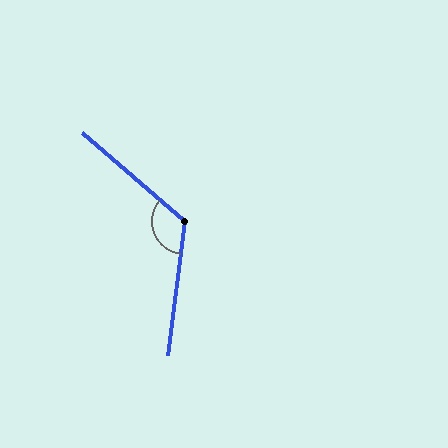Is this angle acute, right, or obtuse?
It is obtuse.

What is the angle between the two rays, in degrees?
Approximately 123 degrees.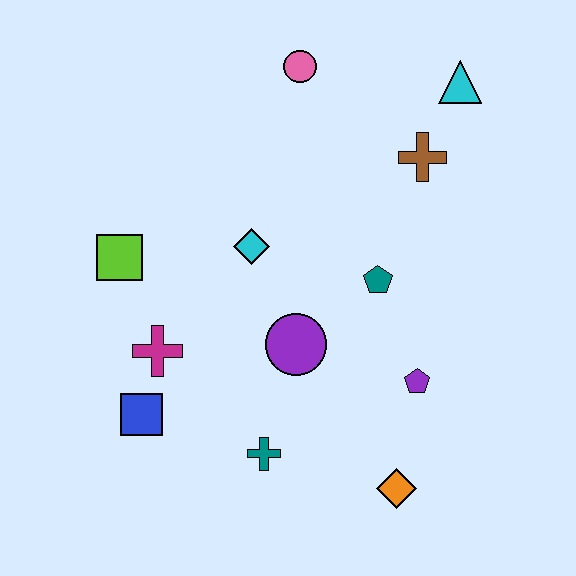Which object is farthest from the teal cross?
The cyan triangle is farthest from the teal cross.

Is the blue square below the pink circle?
Yes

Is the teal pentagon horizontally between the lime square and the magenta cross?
No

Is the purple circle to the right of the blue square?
Yes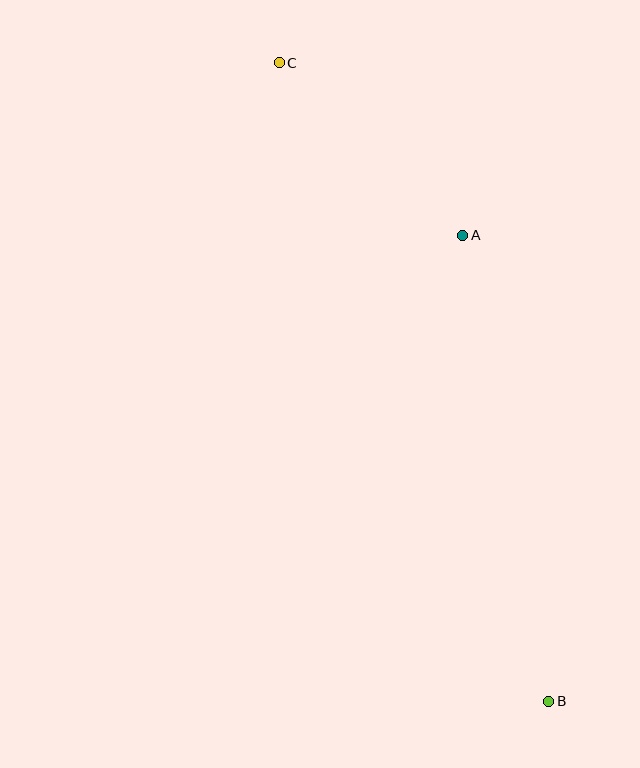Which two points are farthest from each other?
Points B and C are farthest from each other.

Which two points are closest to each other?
Points A and C are closest to each other.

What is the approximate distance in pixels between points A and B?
The distance between A and B is approximately 474 pixels.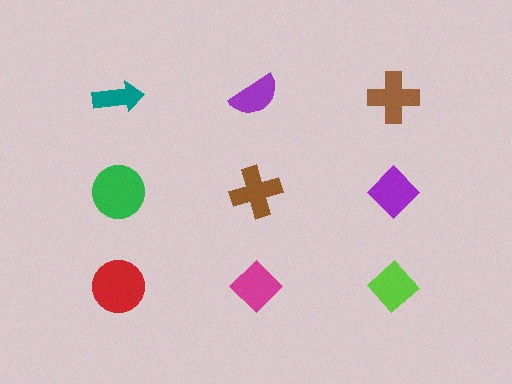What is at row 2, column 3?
A purple diamond.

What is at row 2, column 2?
A brown cross.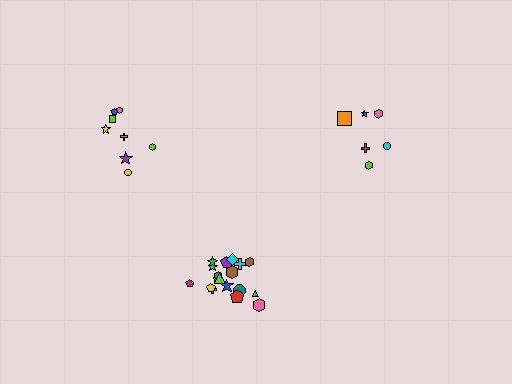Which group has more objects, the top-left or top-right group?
The top-left group.